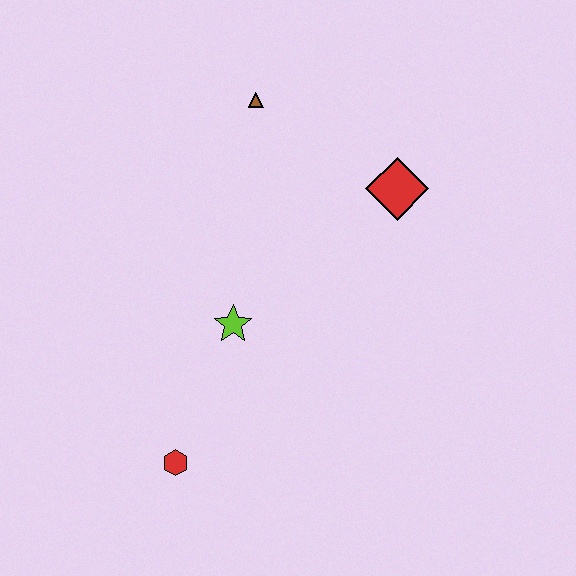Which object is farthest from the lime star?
The brown triangle is farthest from the lime star.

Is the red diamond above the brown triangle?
No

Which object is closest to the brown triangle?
The red diamond is closest to the brown triangle.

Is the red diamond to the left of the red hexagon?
No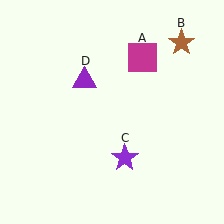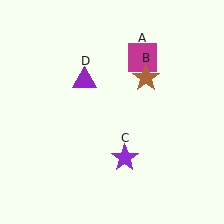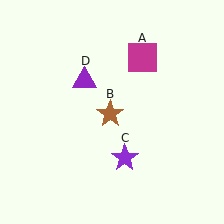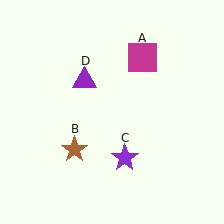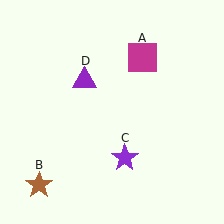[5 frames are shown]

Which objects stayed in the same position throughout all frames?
Magenta square (object A) and purple star (object C) and purple triangle (object D) remained stationary.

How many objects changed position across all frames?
1 object changed position: brown star (object B).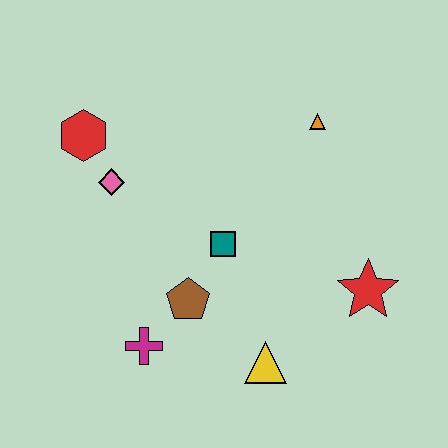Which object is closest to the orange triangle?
The teal square is closest to the orange triangle.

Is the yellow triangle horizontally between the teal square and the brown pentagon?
No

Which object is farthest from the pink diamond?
The red star is farthest from the pink diamond.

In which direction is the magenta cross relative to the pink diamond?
The magenta cross is below the pink diamond.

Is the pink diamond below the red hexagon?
Yes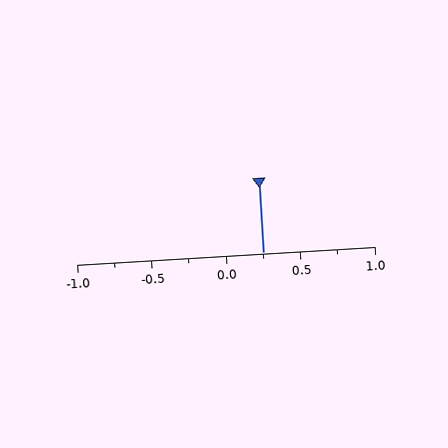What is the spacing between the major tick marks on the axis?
The major ticks are spaced 0.5 apart.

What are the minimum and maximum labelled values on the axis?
The axis runs from -1.0 to 1.0.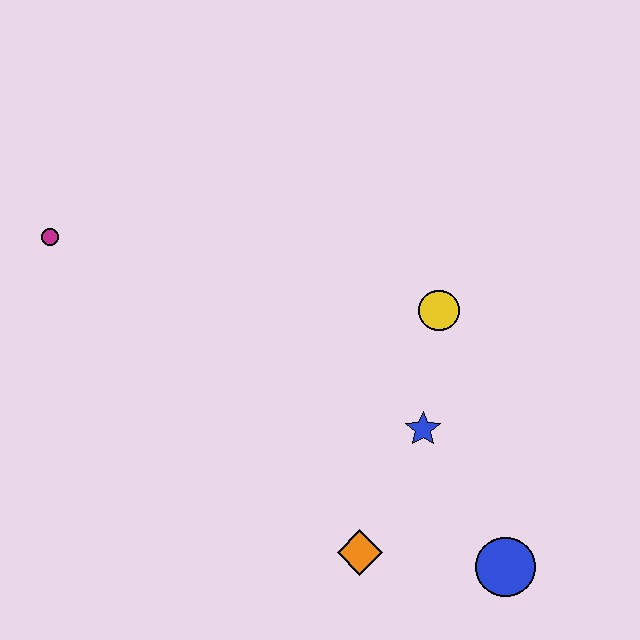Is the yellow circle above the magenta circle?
No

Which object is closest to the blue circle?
The orange diamond is closest to the blue circle.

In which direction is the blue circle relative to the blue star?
The blue circle is below the blue star.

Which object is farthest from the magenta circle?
The blue circle is farthest from the magenta circle.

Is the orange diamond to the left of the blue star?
Yes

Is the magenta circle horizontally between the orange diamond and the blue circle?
No